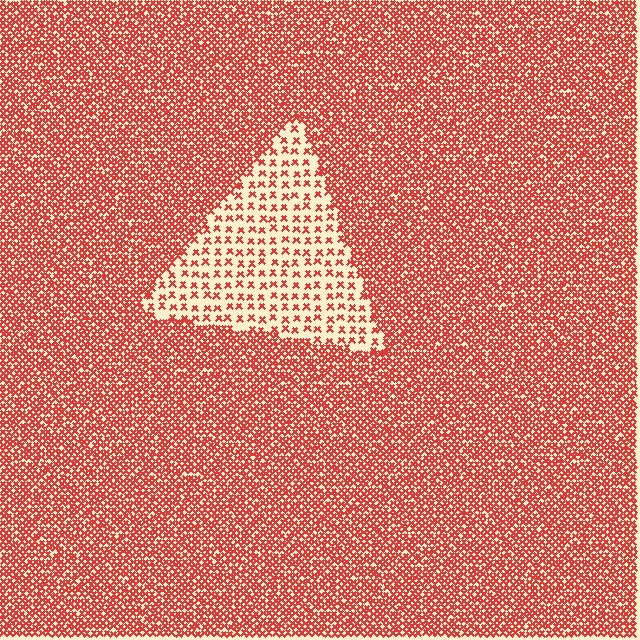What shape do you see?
I see a triangle.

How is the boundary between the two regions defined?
The boundary is defined by a change in element density (approximately 3.0x ratio). All elements are the same color, size, and shape.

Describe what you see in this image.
The image contains small red elements arranged at two different densities. A triangle-shaped region is visible where the elements are less densely packed than the surrounding area.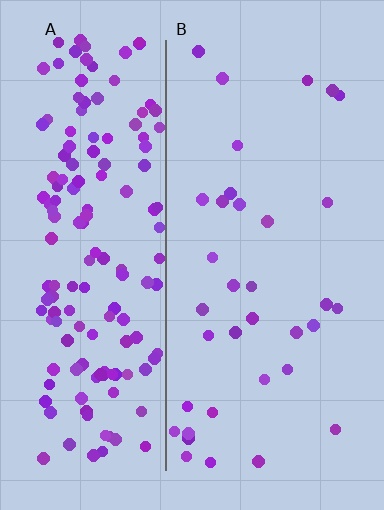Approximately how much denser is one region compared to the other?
Approximately 4.7× — region A over region B.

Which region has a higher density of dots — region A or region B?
A (the left).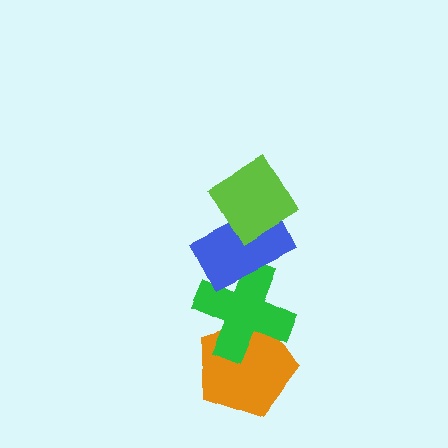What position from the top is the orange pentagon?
The orange pentagon is 4th from the top.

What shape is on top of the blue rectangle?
The lime diamond is on top of the blue rectangle.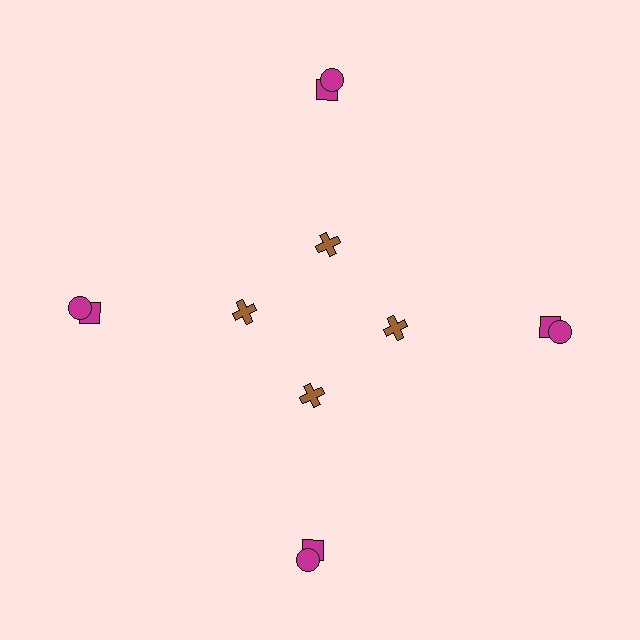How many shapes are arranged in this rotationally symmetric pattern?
There are 12 shapes, arranged in 4 groups of 3.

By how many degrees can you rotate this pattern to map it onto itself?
The pattern maps onto itself every 90 degrees of rotation.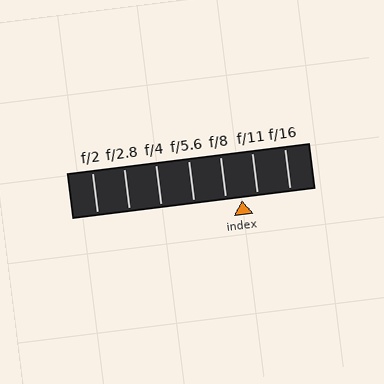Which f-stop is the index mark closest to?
The index mark is closest to f/8.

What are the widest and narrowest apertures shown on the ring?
The widest aperture shown is f/2 and the narrowest is f/16.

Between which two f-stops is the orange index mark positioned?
The index mark is between f/8 and f/11.